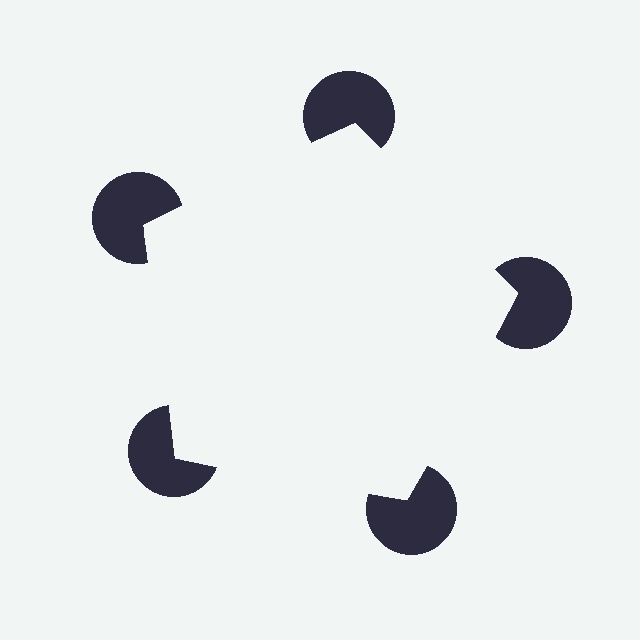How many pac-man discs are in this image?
There are 5 — one at each vertex of the illusory pentagon.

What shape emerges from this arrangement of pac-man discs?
An illusory pentagon — its edges are inferred from the aligned wedge cuts in the pac-man discs, not physically drawn.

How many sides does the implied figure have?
5 sides.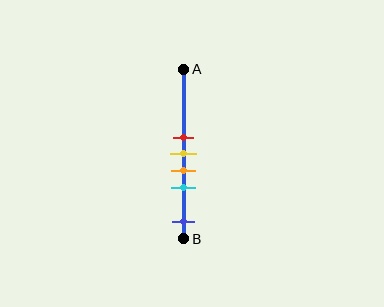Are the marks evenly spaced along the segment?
No, the marks are not evenly spaced.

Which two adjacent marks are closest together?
The red and yellow marks are the closest adjacent pair.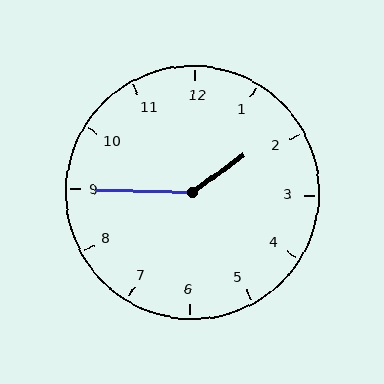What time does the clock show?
1:45.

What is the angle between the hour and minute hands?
Approximately 142 degrees.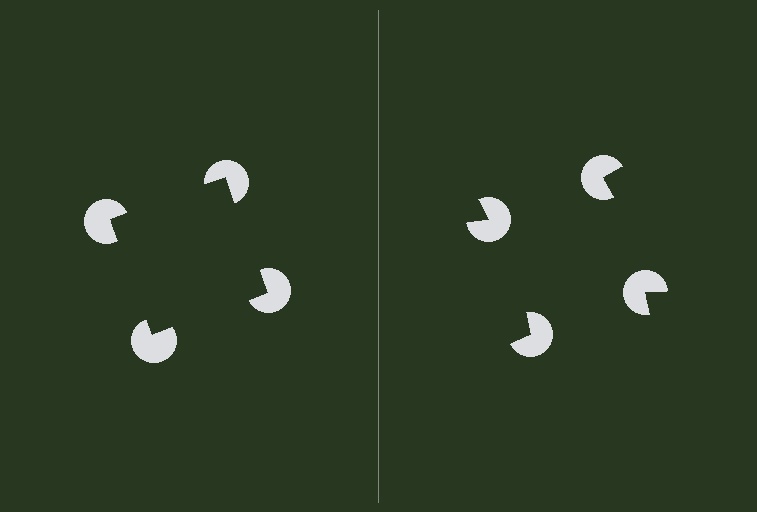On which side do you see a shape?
An illusory square appears on the left side. On the right side the wedge cuts are rotated, so no coherent shape forms.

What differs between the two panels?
The pac-man discs are positioned identically on both sides; only the wedge orientations differ. On the left they align to a square; on the right they are misaligned.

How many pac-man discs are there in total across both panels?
8 — 4 on each side.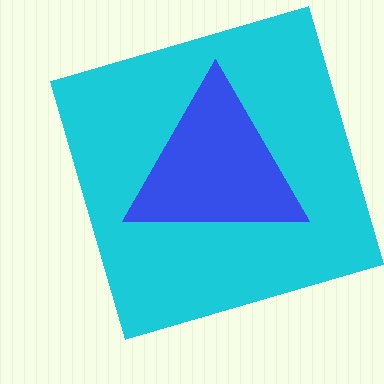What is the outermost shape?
The cyan square.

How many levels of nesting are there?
2.